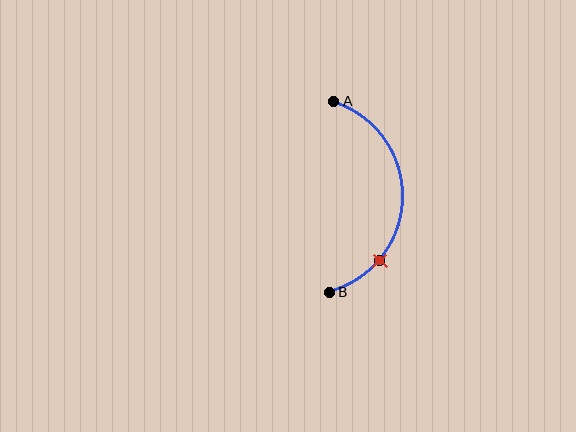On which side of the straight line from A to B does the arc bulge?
The arc bulges to the right of the straight line connecting A and B.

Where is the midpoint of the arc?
The arc midpoint is the point on the curve farthest from the straight line joining A and B. It sits to the right of that line.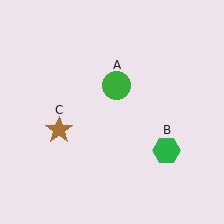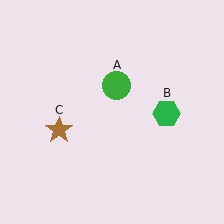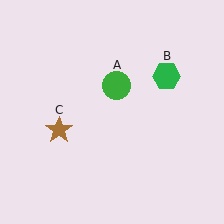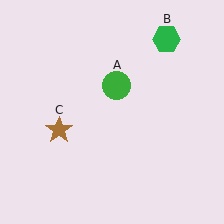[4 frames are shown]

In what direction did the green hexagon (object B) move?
The green hexagon (object B) moved up.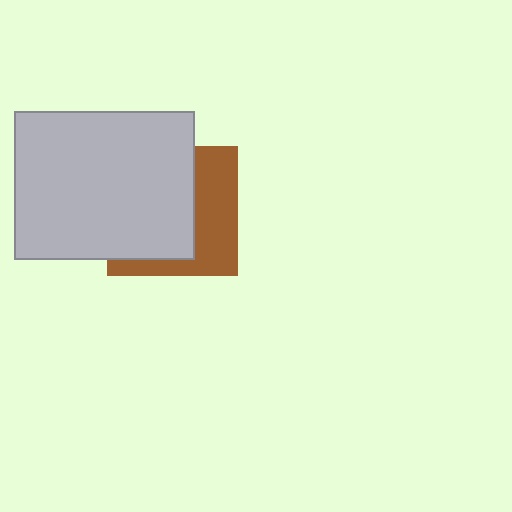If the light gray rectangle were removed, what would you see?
You would see the complete brown square.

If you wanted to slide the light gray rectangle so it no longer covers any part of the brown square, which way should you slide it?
Slide it left — that is the most direct way to separate the two shapes.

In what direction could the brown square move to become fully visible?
The brown square could move right. That would shift it out from behind the light gray rectangle entirely.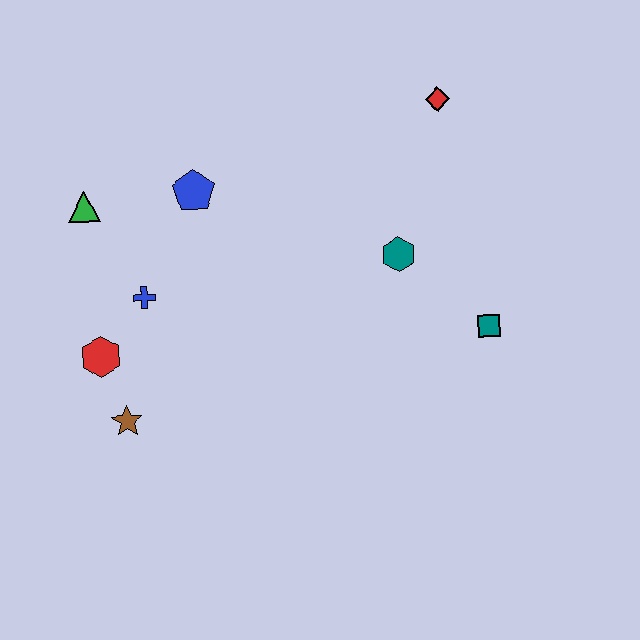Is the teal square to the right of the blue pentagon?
Yes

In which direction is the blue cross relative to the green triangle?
The blue cross is below the green triangle.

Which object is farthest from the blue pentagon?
The teal square is farthest from the blue pentagon.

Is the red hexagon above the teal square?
No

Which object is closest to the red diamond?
The teal hexagon is closest to the red diamond.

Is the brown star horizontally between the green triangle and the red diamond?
Yes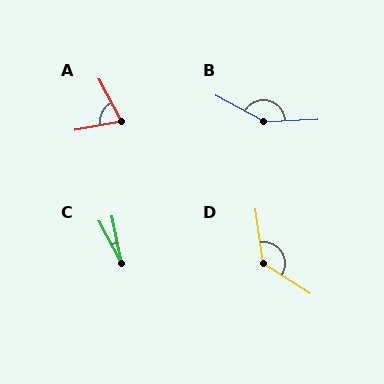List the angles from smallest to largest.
C (17°), A (72°), D (130°), B (149°).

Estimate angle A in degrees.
Approximately 72 degrees.